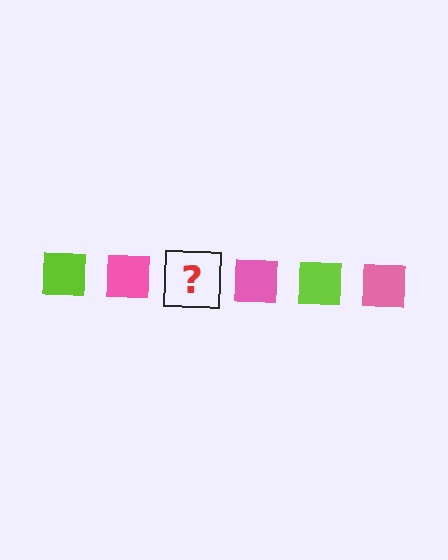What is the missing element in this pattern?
The missing element is a lime square.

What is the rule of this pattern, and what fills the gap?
The rule is that the pattern cycles through lime, pink squares. The gap should be filled with a lime square.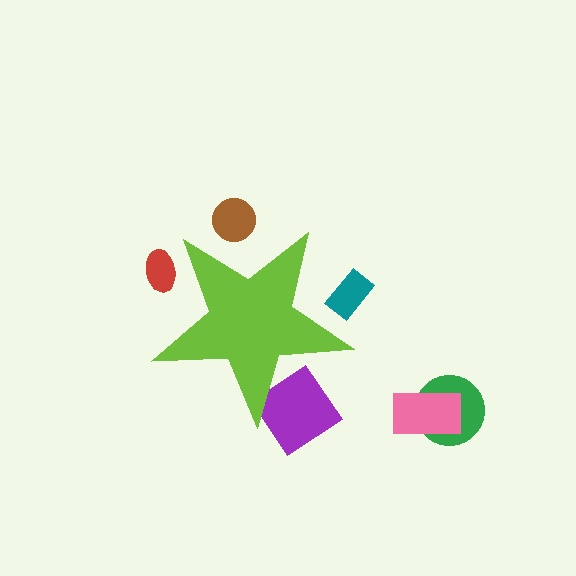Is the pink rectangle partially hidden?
No, the pink rectangle is fully visible.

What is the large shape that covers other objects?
A lime star.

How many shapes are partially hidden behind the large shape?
4 shapes are partially hidden.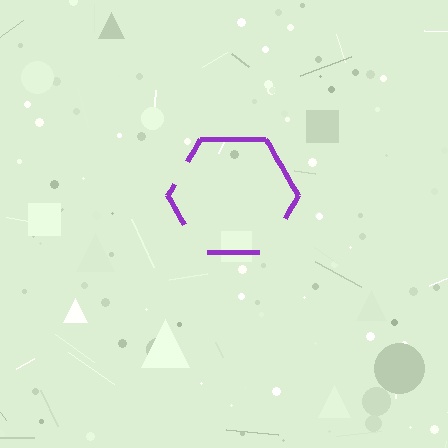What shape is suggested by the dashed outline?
The dashed outline suggests a hexagon.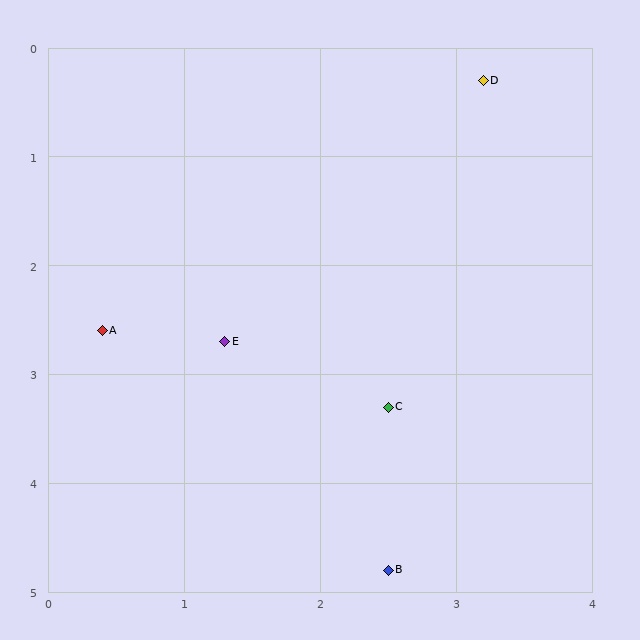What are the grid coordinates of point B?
Point B is at approximately (2.5, 4.8).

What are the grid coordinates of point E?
Point E is at approximately (1.3, 2.7).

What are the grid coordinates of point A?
Point A is at approximately (0.4, 2.6).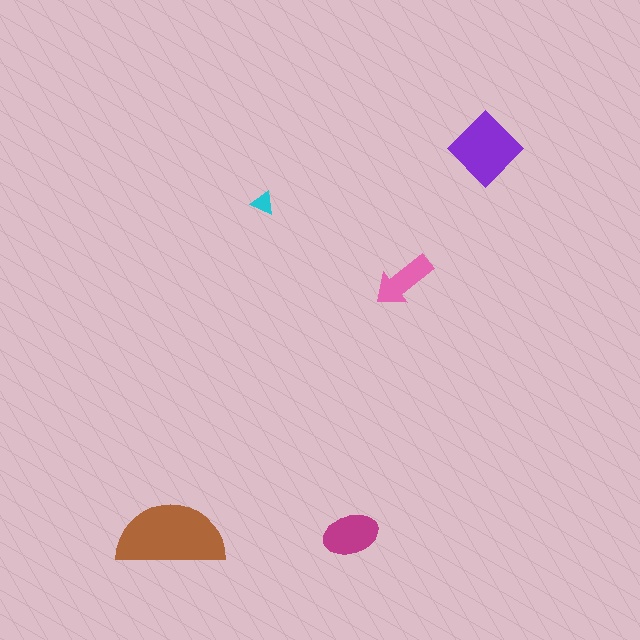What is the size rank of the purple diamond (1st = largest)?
2nd.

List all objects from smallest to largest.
The cyan triangle, the pink arrow, the magenta ellipse, the purple diamond, the brown semicircle.